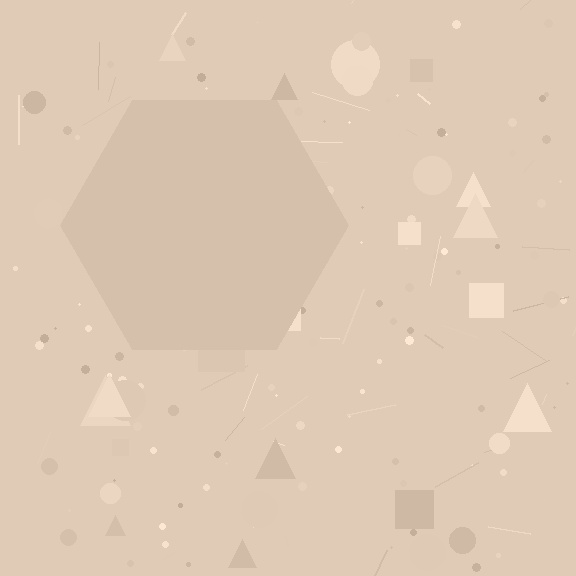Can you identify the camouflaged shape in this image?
The camouflaged shape is a hexagon.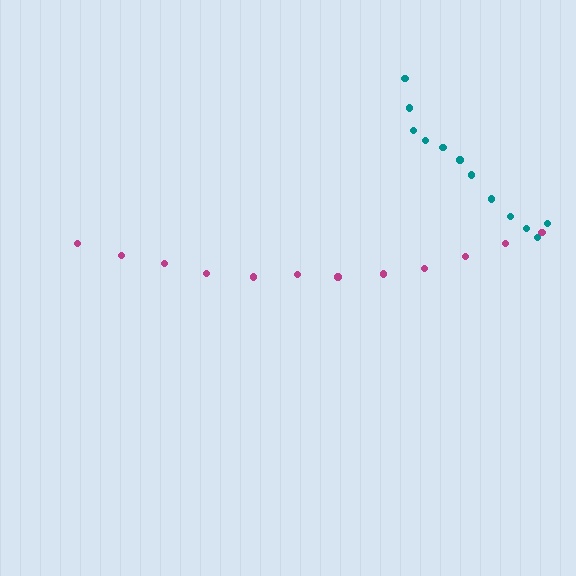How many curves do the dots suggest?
There are 2 distinct paths.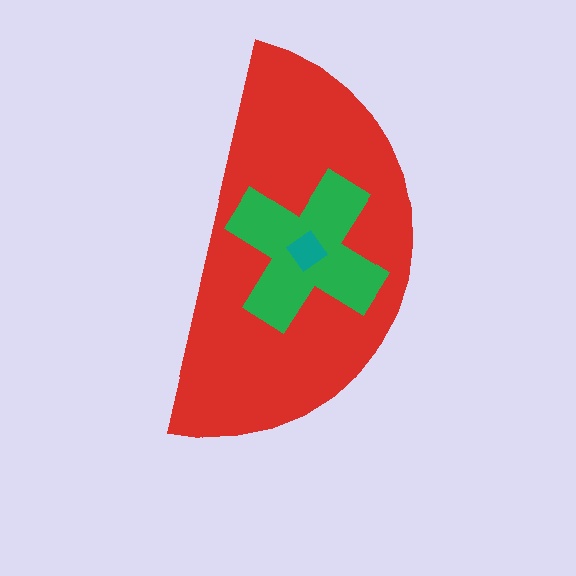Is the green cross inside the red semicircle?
Yes.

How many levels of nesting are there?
3.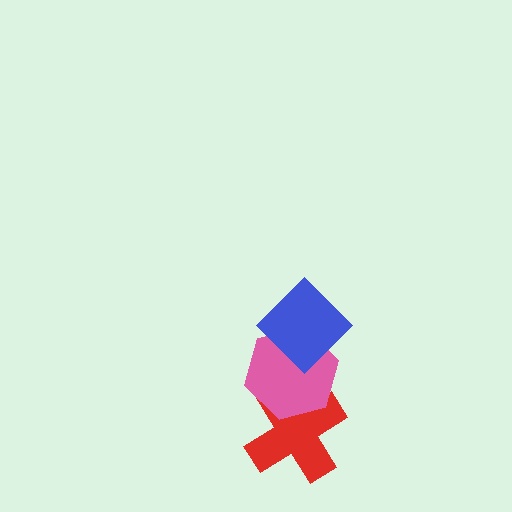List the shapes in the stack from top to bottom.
From top to bottom: the blue diamond, the pink hexagon, the red cross.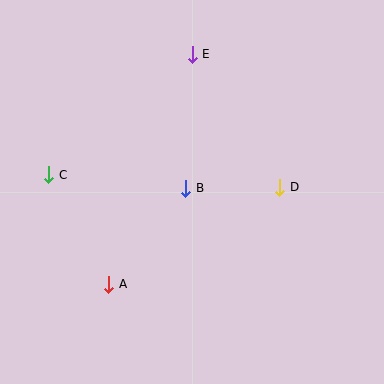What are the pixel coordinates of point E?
Point E is at (192, 54).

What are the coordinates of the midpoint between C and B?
The midpoint between C and B is at (117, 181).